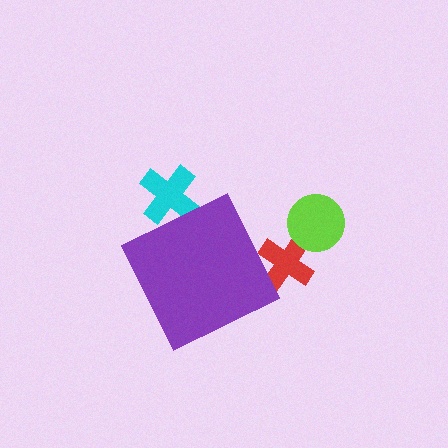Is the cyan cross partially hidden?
Yes, the cyan cross is partially hidden behind the purple diamond.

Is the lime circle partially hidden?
No, the lime circle is fully visible.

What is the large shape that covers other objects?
A purple diamond.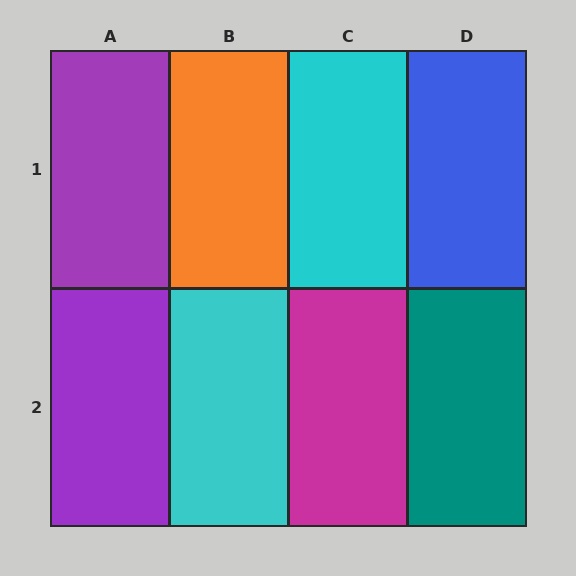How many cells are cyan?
2 cells are cyan.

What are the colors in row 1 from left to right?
Purple, orange, cyan, blue.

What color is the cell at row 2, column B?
Cyan.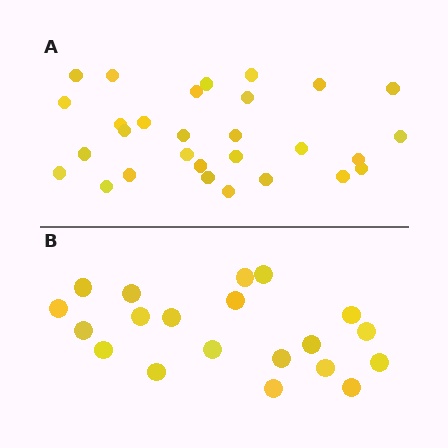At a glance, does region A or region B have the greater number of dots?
Region A (the top region) has more dots.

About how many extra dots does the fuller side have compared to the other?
Region A has roughly 8 or so more dots than region B.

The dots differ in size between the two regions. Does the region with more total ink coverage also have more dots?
No. Region B has more total ink coverage because its dots are larger, but region A actually contains more individual dots. Total area can be misleading — the number of items is what matters here.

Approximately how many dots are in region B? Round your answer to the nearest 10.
About 20 dots.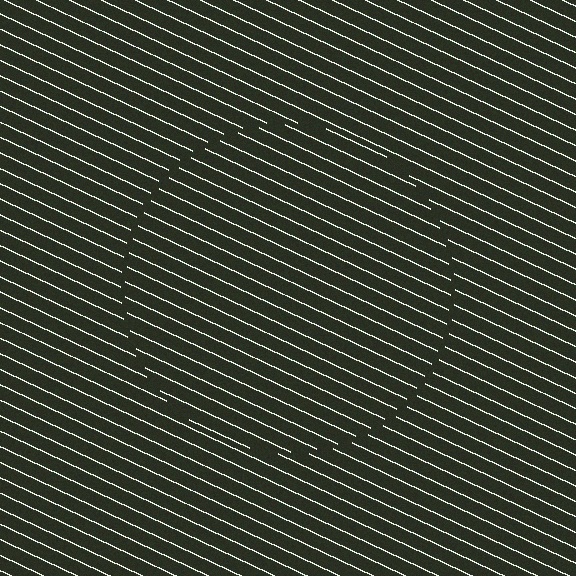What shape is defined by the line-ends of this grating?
An illusory circle. The interior of the shape contains the same grating, shifted by half a period — the contour is defined by the phase discontinuity where line-ends from the inner and outer gratings abut.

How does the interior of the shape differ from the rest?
The interior of the shape contains the same grating, shifted by half a period — the contour is defined by the phase discontinuity where line-ends from the inner and outer gratings abut.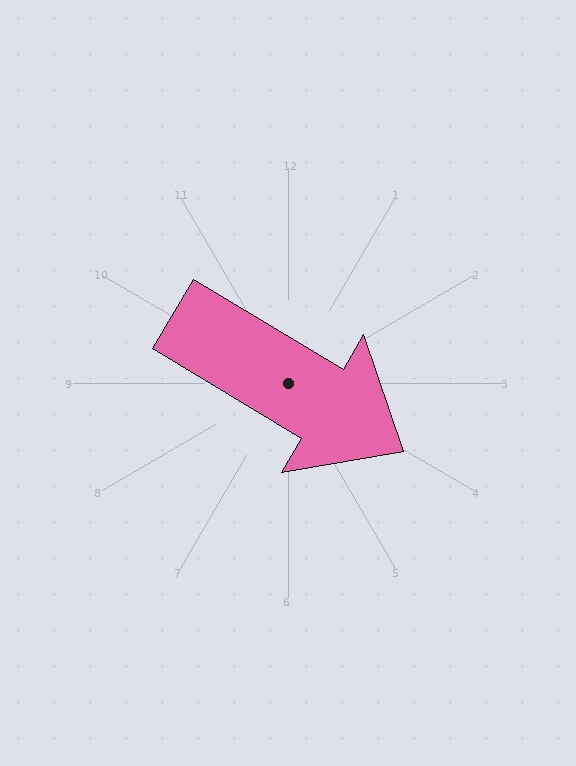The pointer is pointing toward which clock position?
Roughly 4 o'clock.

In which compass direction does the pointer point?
Southeast.